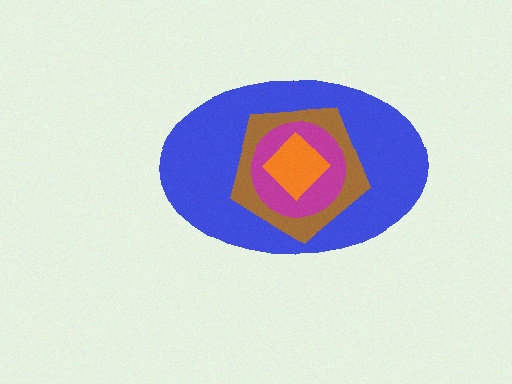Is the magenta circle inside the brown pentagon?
Yes.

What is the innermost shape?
The orange diamond.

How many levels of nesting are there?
4.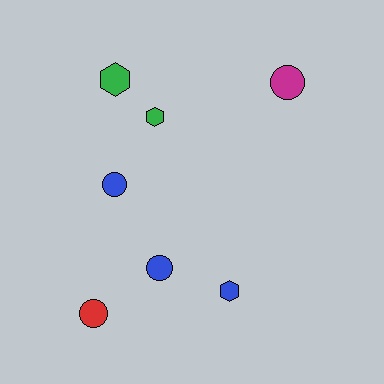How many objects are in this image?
There are 7 objects.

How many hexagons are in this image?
There are 3 hexagons.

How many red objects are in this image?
There is 1 red object.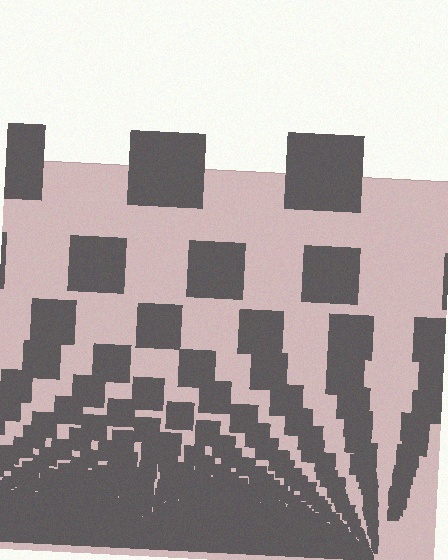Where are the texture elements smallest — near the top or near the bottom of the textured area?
Near the bottom.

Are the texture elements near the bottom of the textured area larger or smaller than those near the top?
Smaller. The gradient is inverted — elements near the bottom are smaller and denser.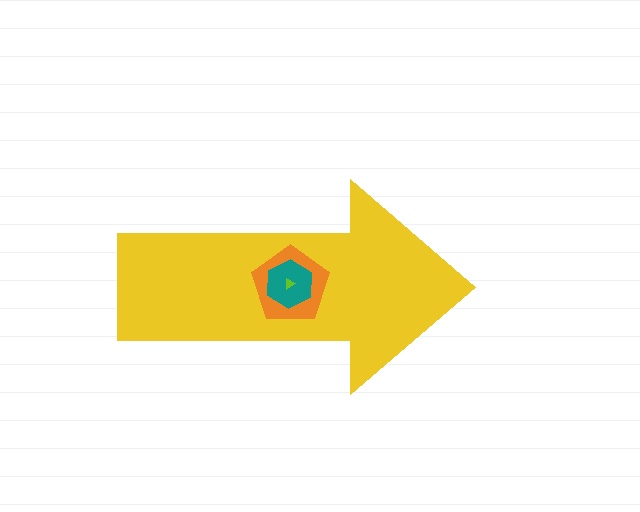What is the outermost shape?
The yellow arrow.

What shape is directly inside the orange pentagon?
The teal hexagon.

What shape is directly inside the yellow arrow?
The orange pentagon.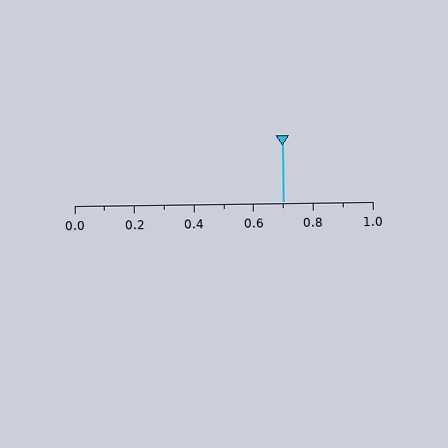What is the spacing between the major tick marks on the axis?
The major ticks are spaced 0.2 apart.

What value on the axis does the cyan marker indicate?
The marker indicates approximately 0.7.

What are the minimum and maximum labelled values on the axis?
The axis runs from 0.0 to 1.0.